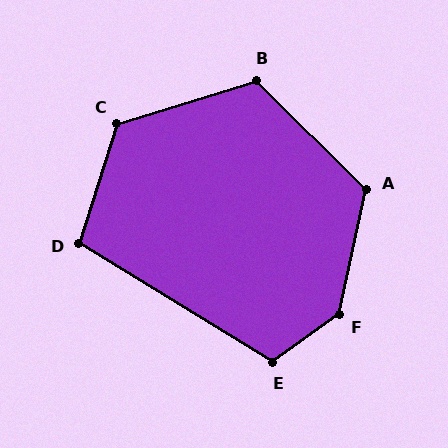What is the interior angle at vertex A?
Approximately 122 degrees (obtuse).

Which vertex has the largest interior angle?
F, at approximately 138 degrees.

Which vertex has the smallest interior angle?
D, at approximately 104 degrees.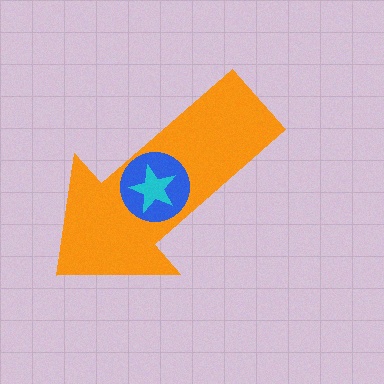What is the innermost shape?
The cyan star.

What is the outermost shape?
The orange arrow.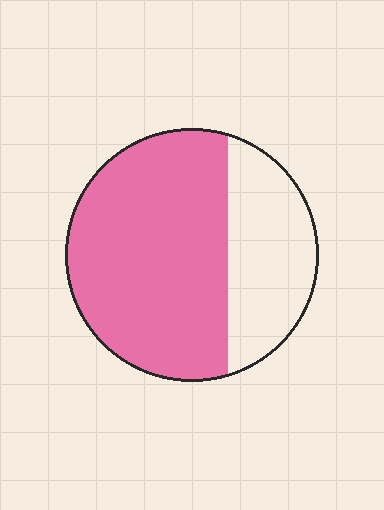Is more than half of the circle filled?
Yes.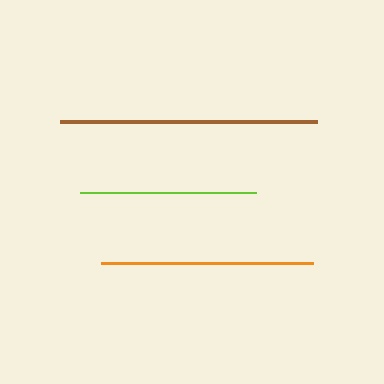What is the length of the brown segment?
The brown segment is approximately 257 pixels long.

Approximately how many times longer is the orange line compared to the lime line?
The orange line is approximately 1.2 times the length of the lime line.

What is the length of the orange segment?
The orange segment is approximately 212 pixels long.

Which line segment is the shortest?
The lime line is the shortest at approximately 176 pixels.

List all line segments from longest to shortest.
From longest to shortest: brown, orange, lime.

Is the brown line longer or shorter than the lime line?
The brown line is longer than the lime line.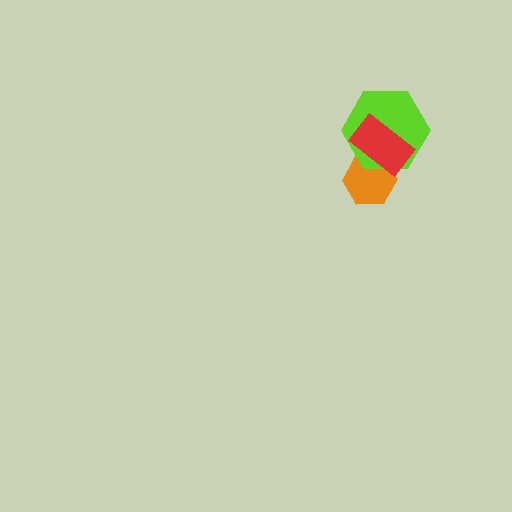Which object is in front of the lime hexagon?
The red rectangle is in front of the lime hexagon.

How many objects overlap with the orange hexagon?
2 objects overlap with the orange hexagon.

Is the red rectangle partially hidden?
No, no other shape covers it.